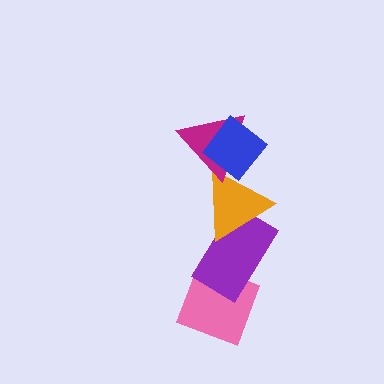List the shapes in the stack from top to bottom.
From top to bottom: the blue diamond, the magenta triangle, the orange triangle, the purple rectangle, the pink diamond.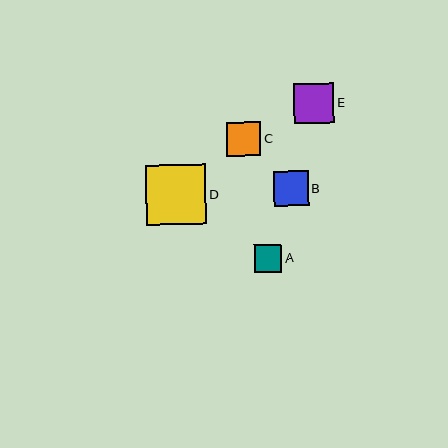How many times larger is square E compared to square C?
Square E is approximately 1.2 times the size of square C.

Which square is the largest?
Square D is the largest with a size of approximately 60 pixels.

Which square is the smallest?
Square A is the smallest with a size of approximately 27 pixels.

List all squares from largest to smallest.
From largest to smallest: D, E, B, C, A.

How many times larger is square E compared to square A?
Square E is approximately 1.5 times the size of square A.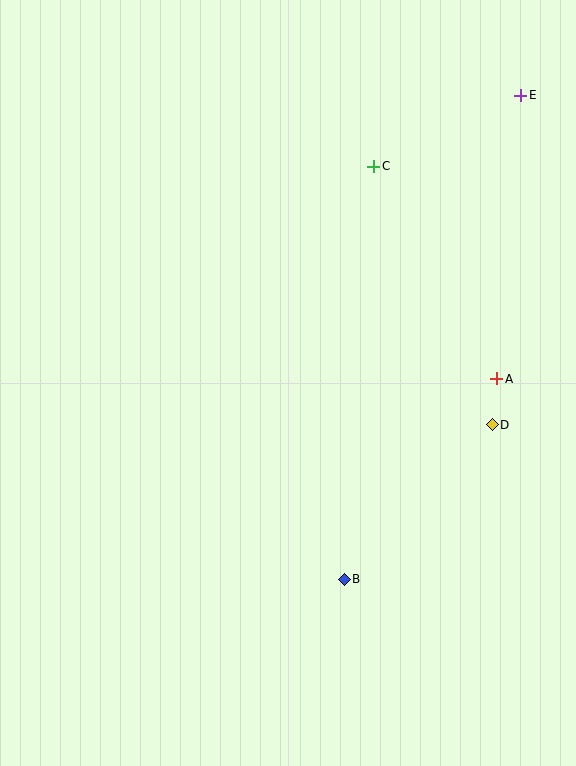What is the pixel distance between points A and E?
The distance between A and E is 284 pixels.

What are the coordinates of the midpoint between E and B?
The midpoint between E and B is at (433, 337).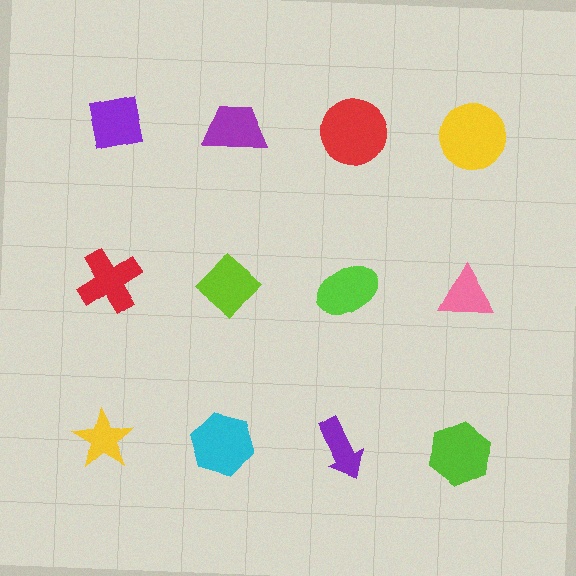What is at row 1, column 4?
A yellow circle.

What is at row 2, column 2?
A lime diamond.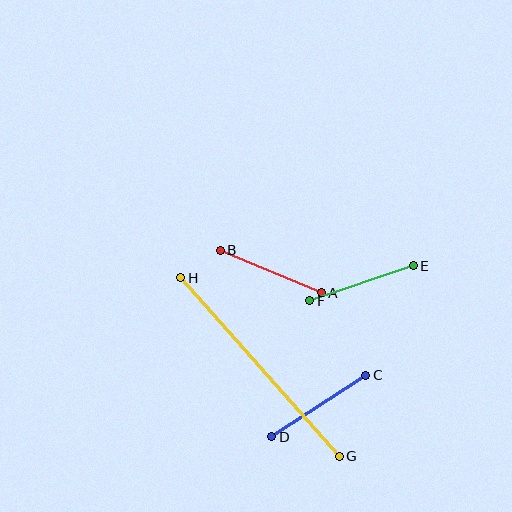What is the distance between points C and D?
The distance is approximately 112 pixels.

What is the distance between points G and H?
The distance is approximately 239 pixels.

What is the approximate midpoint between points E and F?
The midpoint is at approximately (362, 283) pixels.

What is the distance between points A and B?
The distance is approximately 109 pixels.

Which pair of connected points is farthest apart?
Points G and H are farthest apart.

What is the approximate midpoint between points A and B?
The midpoint is at approximately (271, 272) pixels.